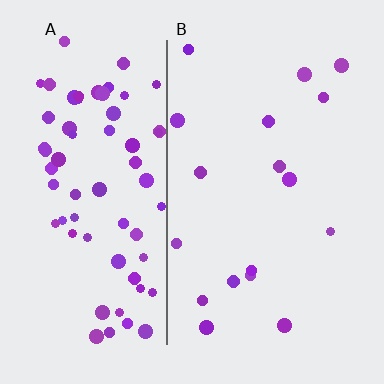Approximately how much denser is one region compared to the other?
Approximately 4.0× — region A over region B.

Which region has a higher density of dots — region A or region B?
A (the left).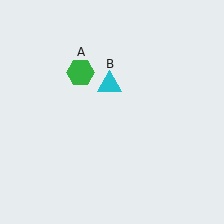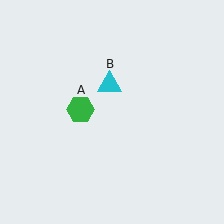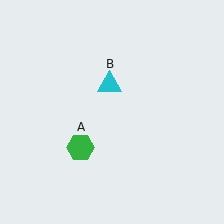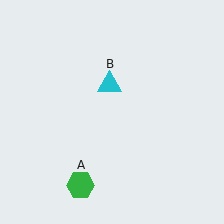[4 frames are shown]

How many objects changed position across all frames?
1 object changed position: green hexagon (object A).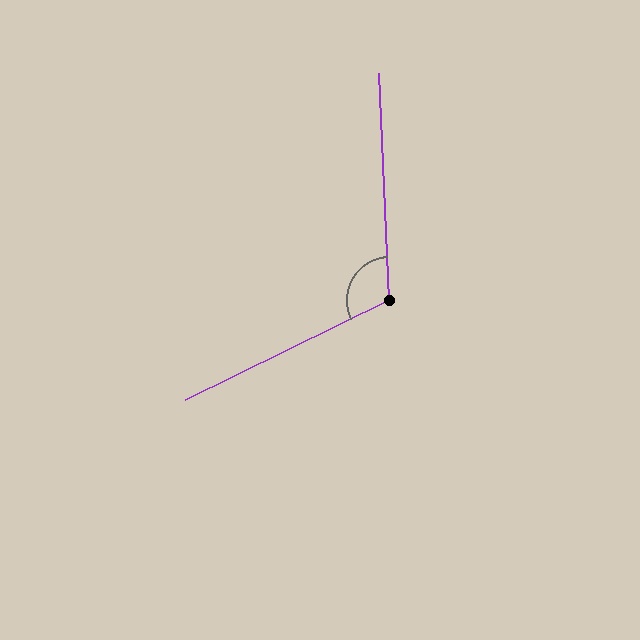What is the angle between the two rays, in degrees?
Approximately 113 degrees.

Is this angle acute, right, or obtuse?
It is obtuse.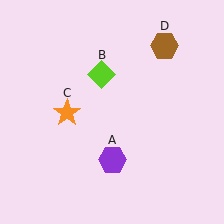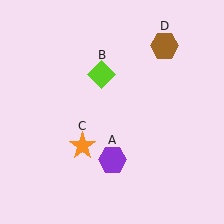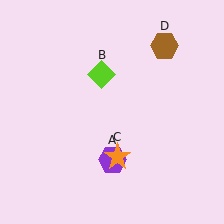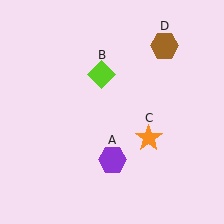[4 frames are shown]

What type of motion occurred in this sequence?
The orange star (object C) rotated counterclockwise around the center of the scene.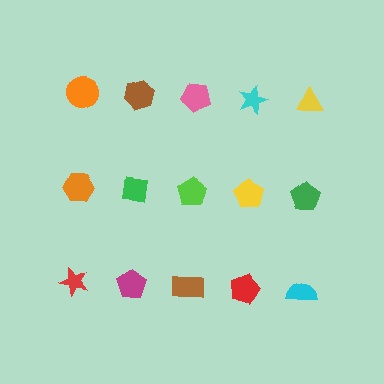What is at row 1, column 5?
A yellow triangle.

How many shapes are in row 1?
5 shapes.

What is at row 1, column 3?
A pink pentagon.